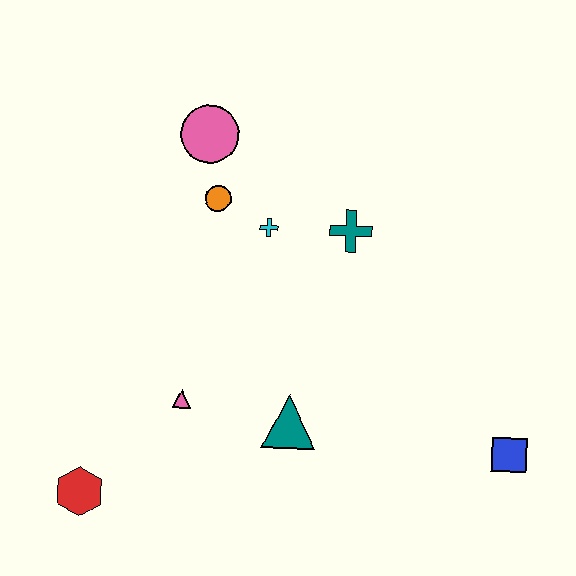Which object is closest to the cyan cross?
The orange circle is closest to the cyan cross.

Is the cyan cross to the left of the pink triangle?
No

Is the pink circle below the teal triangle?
No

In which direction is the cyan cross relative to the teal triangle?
The cyan cross is above the teal triangle.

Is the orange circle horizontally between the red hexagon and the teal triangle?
Yes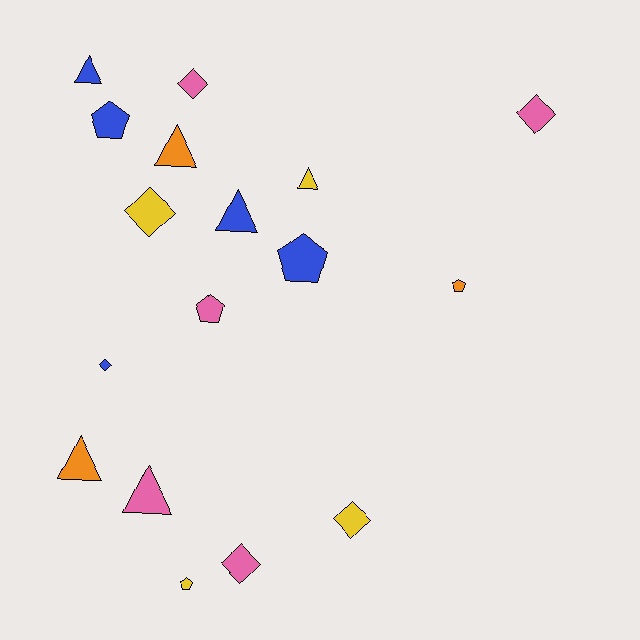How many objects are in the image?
There are 17 objects.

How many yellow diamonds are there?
There are 2 yellow diamonds.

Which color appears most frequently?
Pink, with 5 objects.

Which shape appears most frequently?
Triangle, with 6 objects.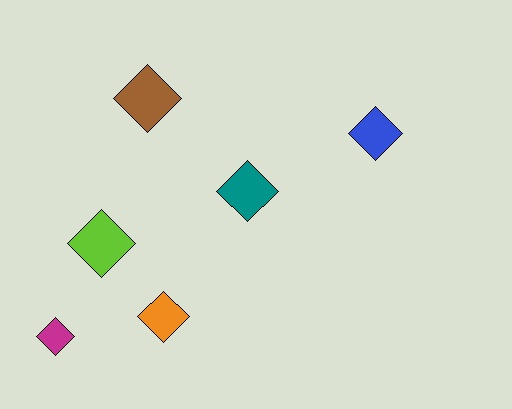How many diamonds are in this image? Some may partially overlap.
There are 6 diamonds.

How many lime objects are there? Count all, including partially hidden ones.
There is 1 lime object.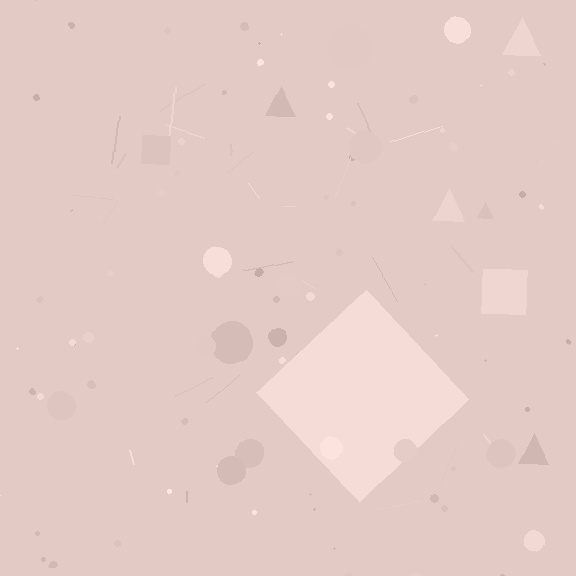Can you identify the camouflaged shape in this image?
The camouflaged shape is a diamond.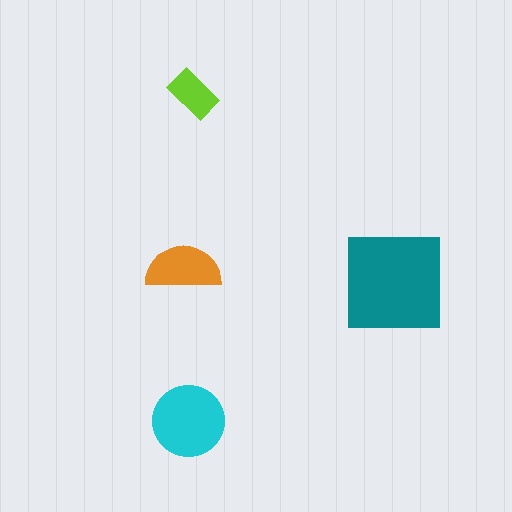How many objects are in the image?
There are 4 objects in the image.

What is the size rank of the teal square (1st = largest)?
1st.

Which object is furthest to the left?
The orange semicircle is leftmost.